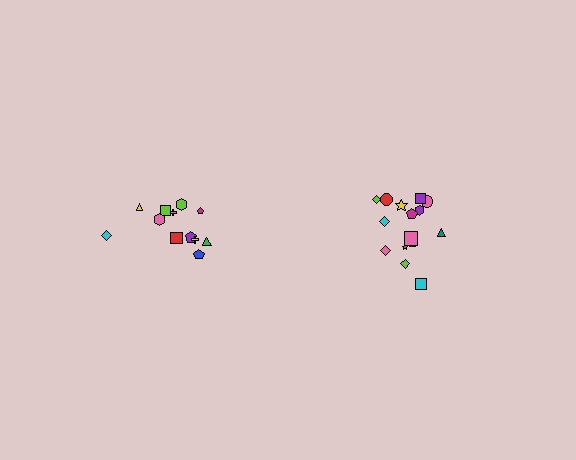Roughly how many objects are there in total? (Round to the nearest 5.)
Roughly 25 objects in total.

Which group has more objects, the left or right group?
The right group.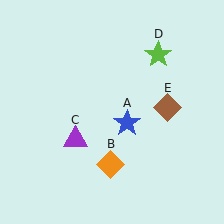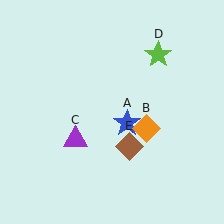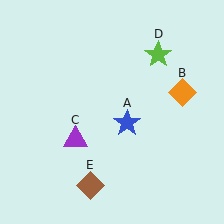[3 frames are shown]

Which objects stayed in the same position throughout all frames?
Blue star (object A) and purple triangle (object C) and lime star (object D) remained stationary.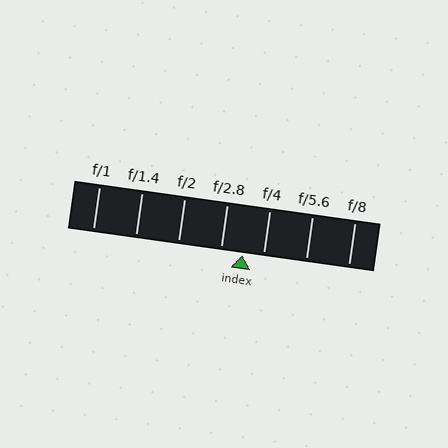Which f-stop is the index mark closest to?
The index mark is closest to f/4.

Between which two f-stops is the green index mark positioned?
The index mark is between f/2.8 and f/4.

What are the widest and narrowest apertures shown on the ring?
The widest aperture shown is f/1 and the narrowest is f/8.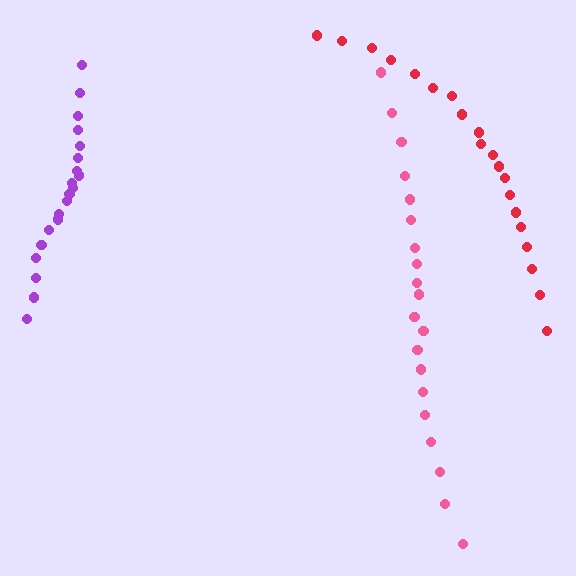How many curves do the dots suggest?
There are 3 distinct paths.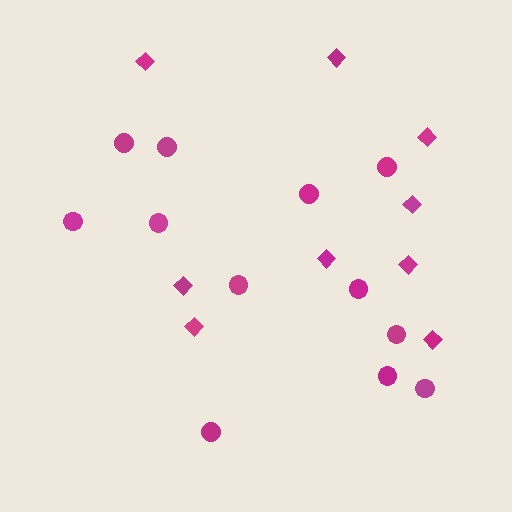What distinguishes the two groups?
There are 2 groups: one group of diamonds (9) and one group of circles (12).